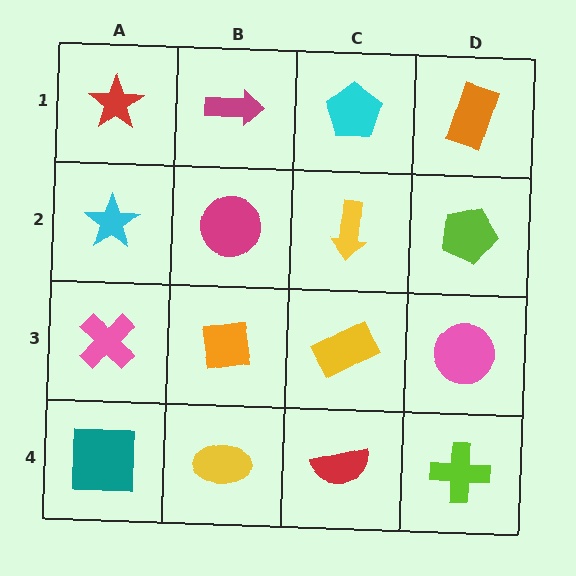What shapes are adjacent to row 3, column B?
A magenta circle (row 2, column B), a yellow ellipse (row 4, column B), a pink cross (row 3, column A), a yellow rectangle (row 3, column C).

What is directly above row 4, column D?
A pink circle.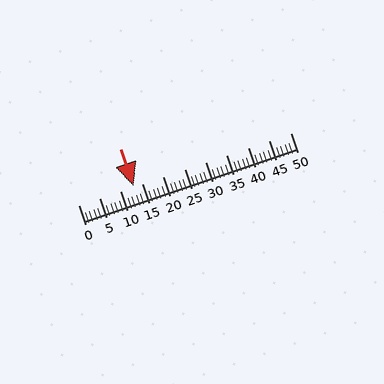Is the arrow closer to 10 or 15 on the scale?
The arrow is closer to 15.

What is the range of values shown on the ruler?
The ruler shows values from 0 to 50.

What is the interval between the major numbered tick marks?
The major tick marks are spaced 5 units apart.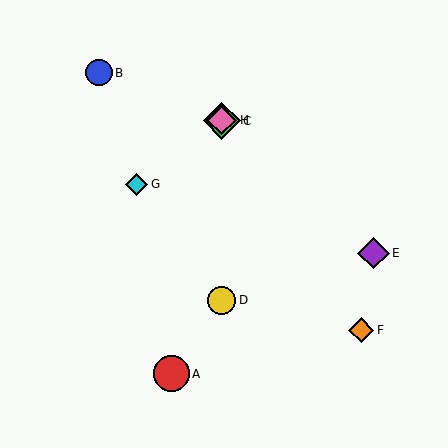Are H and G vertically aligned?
No, H is at x≈222 and G is at x≈137.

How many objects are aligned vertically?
3 objects (C, D, H) are aligned vertically.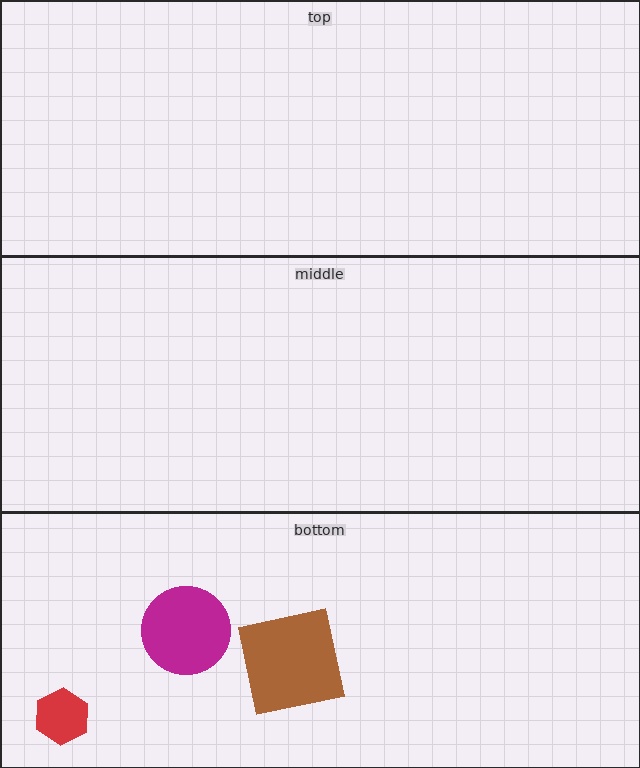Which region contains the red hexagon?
The bottom region.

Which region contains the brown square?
The bottom region.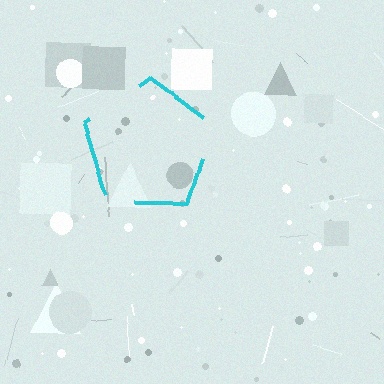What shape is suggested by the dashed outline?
The dashed outline suggests a pentagon.